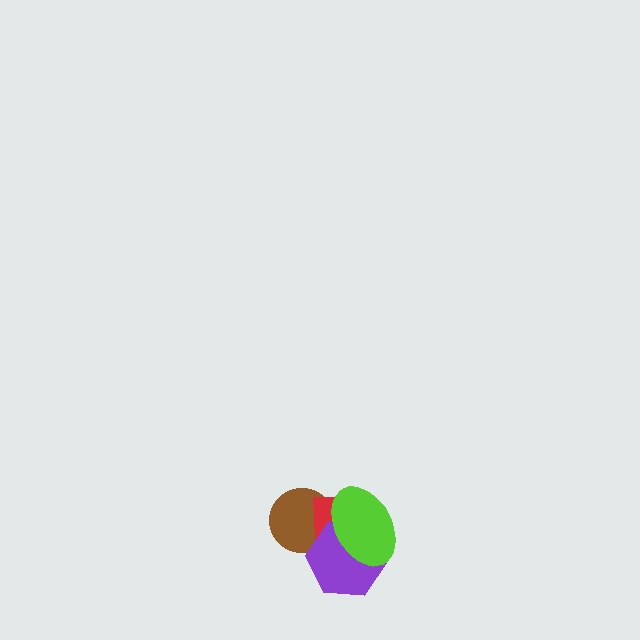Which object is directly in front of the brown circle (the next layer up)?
The red rectangle is directly in front of the brown circle.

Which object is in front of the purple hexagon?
The lime ellipse is in front of the purple hexagon.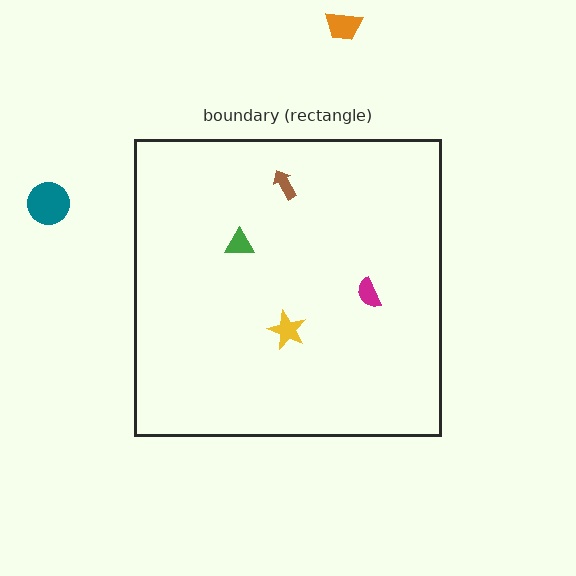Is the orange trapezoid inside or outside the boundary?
Outside.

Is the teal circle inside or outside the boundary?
Outside.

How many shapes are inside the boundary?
4 inside, 2 outside.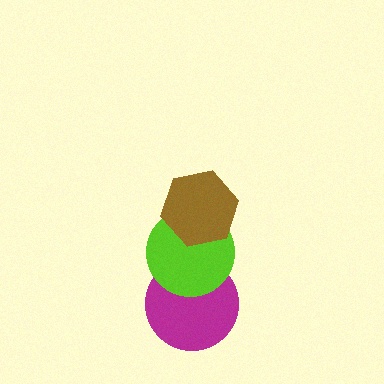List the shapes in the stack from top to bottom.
From top to bottom: the brown hexagon, the lime circle, the magenta circle.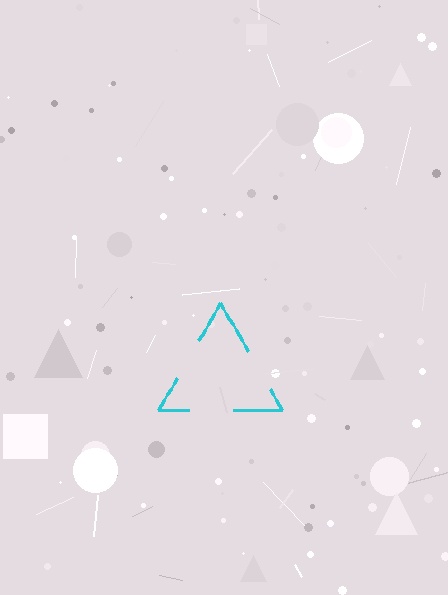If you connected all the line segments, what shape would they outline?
They would outline a triangle.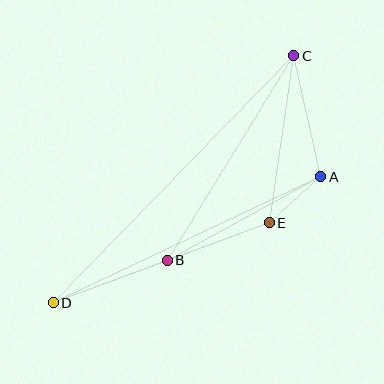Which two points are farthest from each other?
Points C and D are farthest from each other.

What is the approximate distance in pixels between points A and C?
The distance between A and C is approximately 124 pixels.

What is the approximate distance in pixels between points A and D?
The distance between A and D is approximately 296 pixels.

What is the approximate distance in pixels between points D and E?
The distance between D and E is approximately 231 pixels.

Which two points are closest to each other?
Points A and E are closest to each other.